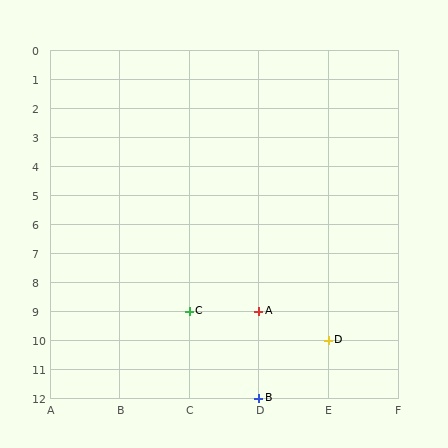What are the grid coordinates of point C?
Point C is at grid coordinates (C, 9).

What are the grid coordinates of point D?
Point D is at grid coordinates (E, 10).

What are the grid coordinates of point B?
Point B is at grid coordinates (D, 12).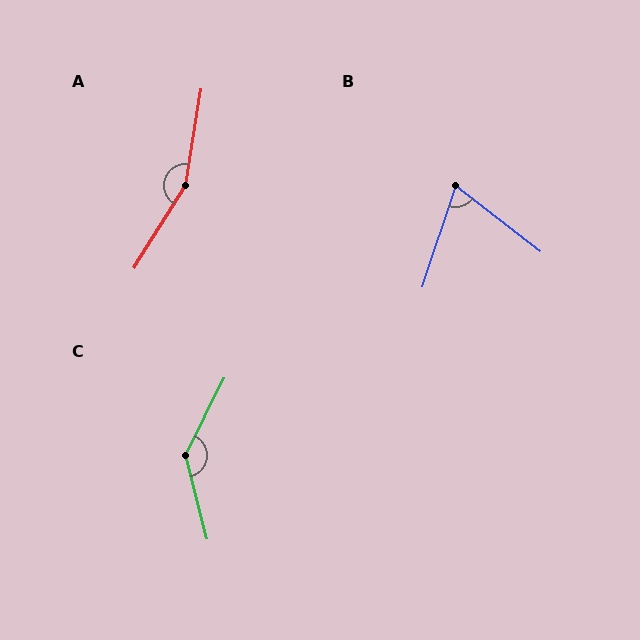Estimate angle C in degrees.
Approximately 139 degrees.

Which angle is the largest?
A, at approximately 157 degrees.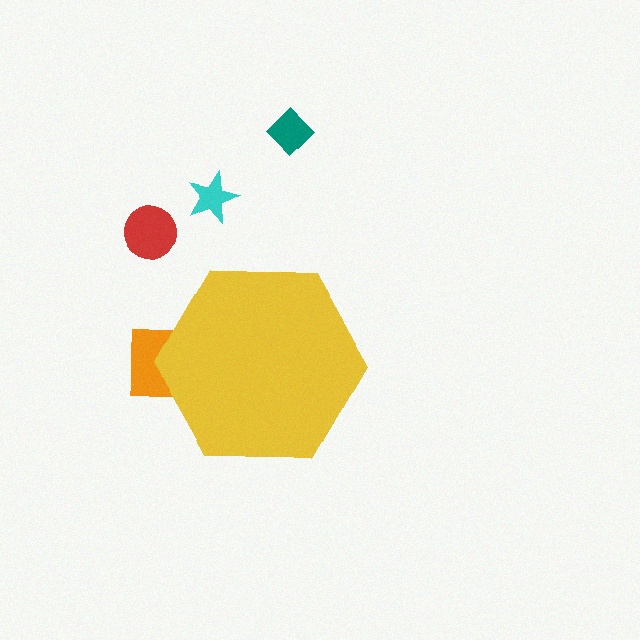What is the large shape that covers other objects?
A yellow hexagon.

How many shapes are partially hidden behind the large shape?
1 shape is partially hidden.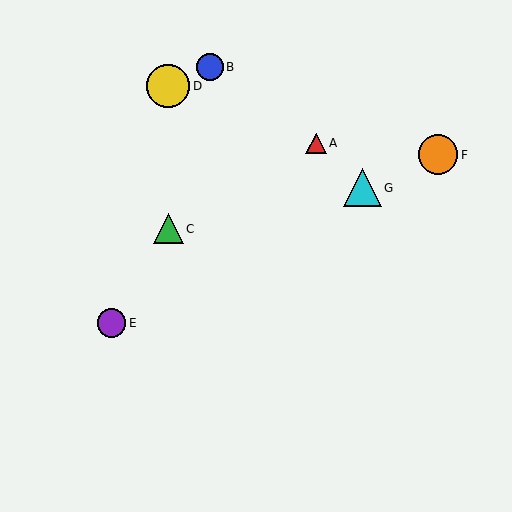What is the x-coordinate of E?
Object E is at x≈111.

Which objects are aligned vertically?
Objects C, D are aligned vertically.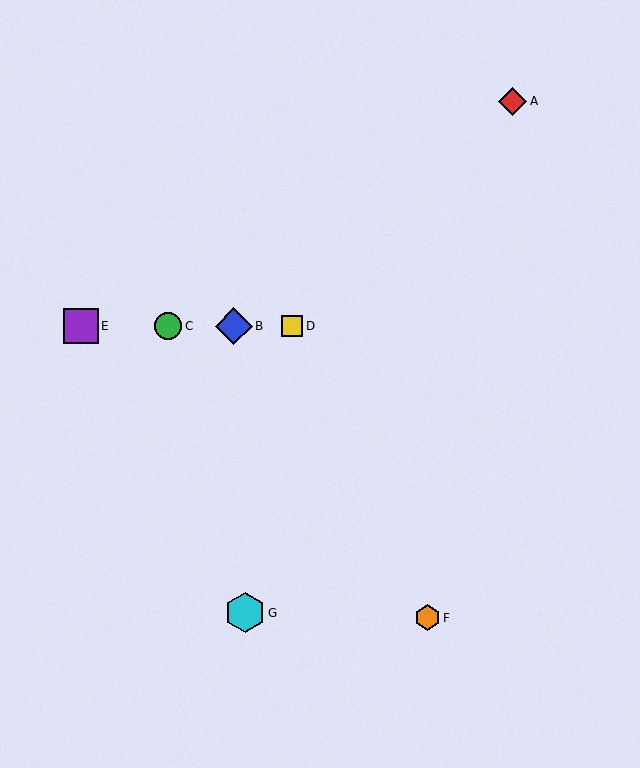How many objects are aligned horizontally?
4 objects (B, C, D, E) are aligned horizontally.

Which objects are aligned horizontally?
Objects B, C, D, E are aligned horizontally.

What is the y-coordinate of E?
Object E is at y≈326.